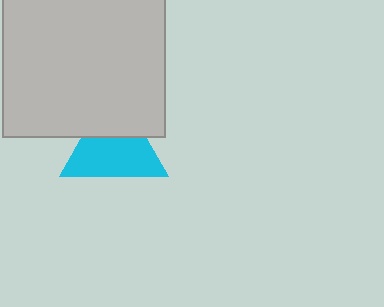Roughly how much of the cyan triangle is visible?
Most of it is visible (roughly 66%).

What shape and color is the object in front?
The object in front is a light gray square.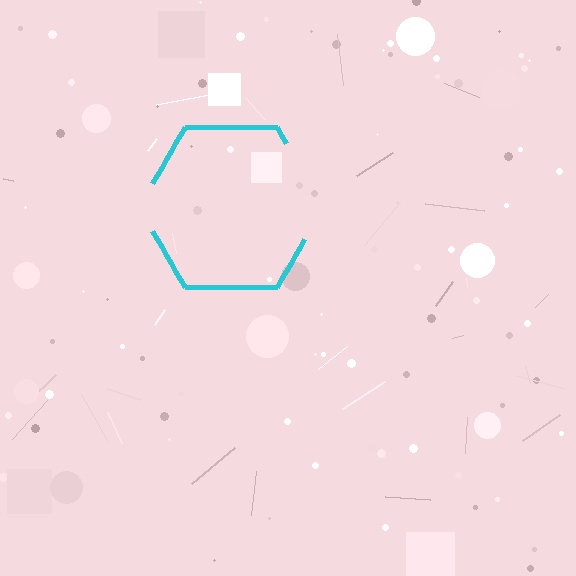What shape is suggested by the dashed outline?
The dashed outline suggests a hexagon.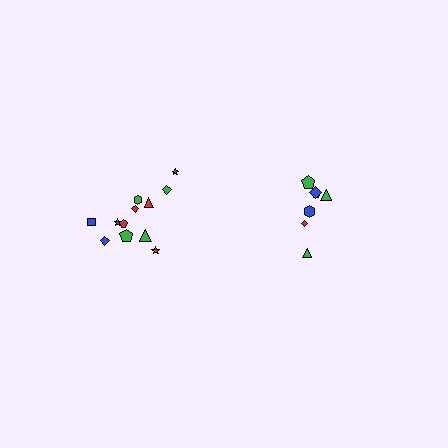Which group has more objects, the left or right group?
The left group.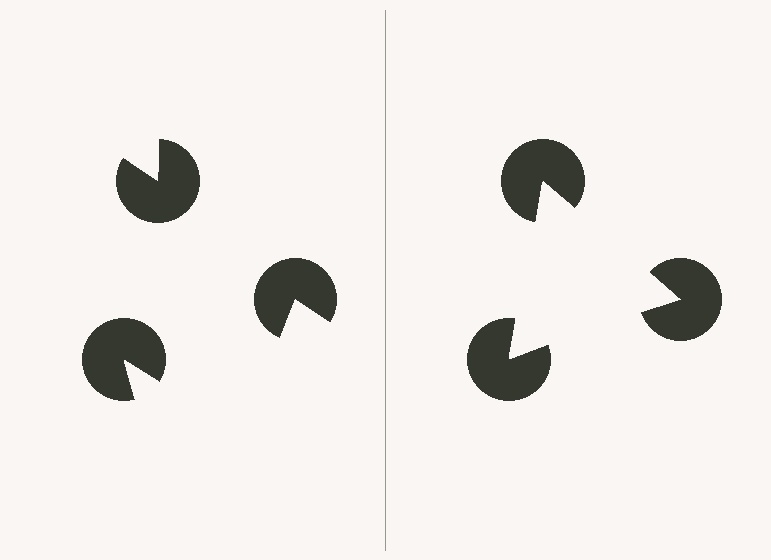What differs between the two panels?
The pac-man discs are positioned identically on both sides; only the wedge orientations differ. On the right they align to a triangle; on the left they are misaligned.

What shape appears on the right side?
An illusory triangle.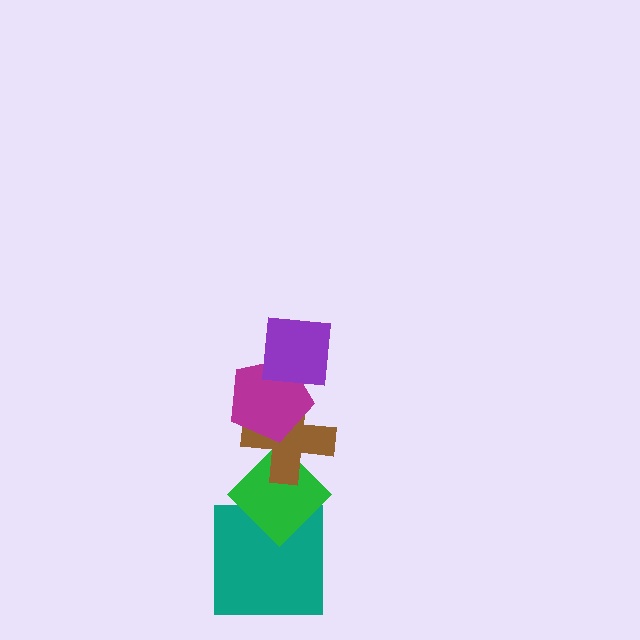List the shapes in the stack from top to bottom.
From top to bottom: the purple square, the magenta pentagon, the brown cross, the green diamond, the teal square.